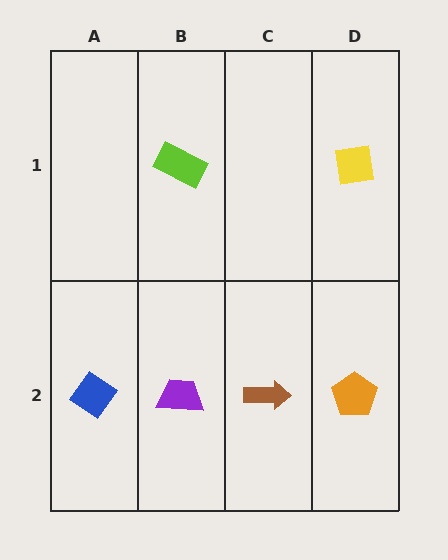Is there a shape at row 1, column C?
No, that cell is empty.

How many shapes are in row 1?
2 shapes.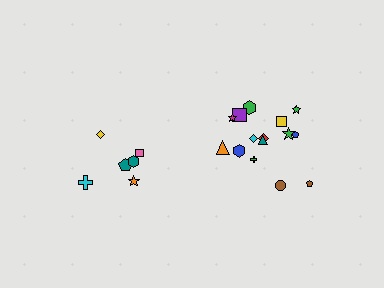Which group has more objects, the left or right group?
The right group.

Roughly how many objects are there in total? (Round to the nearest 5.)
Roughly 20 objects in total.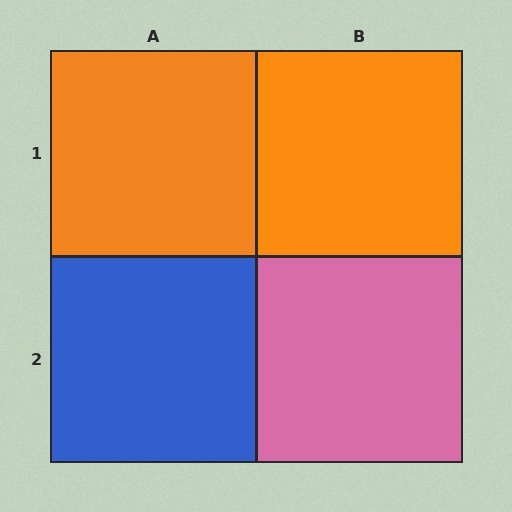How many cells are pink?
1 cell is pink.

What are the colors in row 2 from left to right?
Blue, pink.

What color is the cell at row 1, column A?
Orange.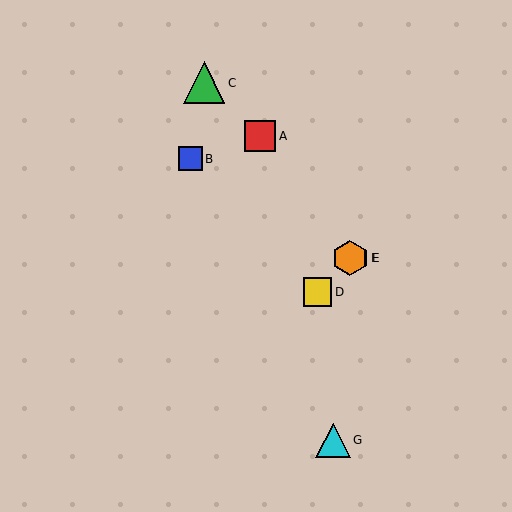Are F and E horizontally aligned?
Yes, both are at y≈258.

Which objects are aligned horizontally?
Objects E, F are aligned horizontally.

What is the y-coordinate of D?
Object D is at y≈292.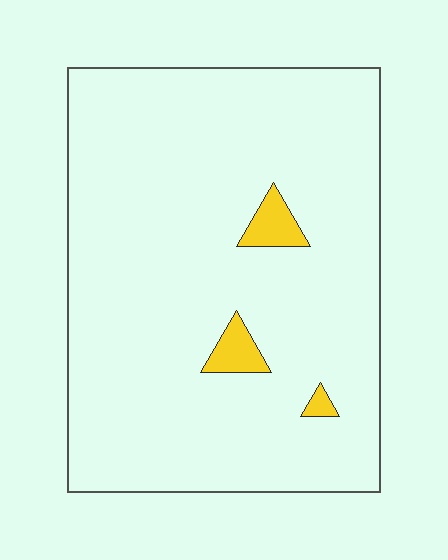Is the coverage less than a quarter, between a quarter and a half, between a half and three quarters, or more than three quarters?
Less than a quarter.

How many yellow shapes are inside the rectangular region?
3.